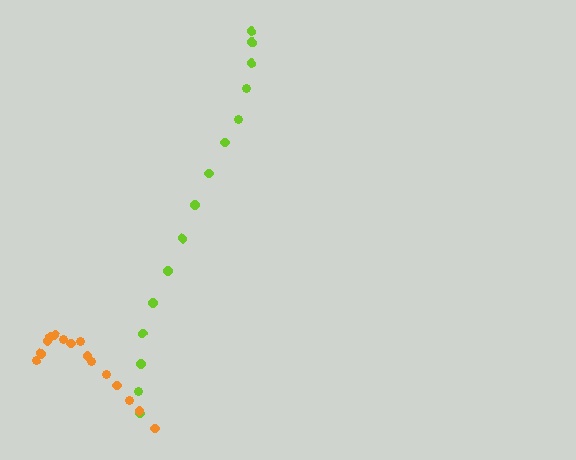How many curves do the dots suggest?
There are 2 distinct paths.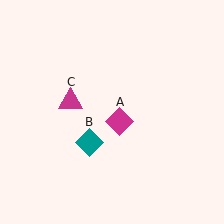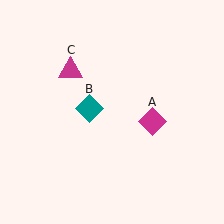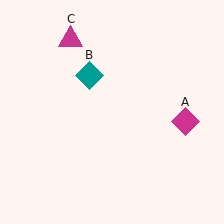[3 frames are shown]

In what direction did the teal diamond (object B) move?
The teal diamond (object B) moved up.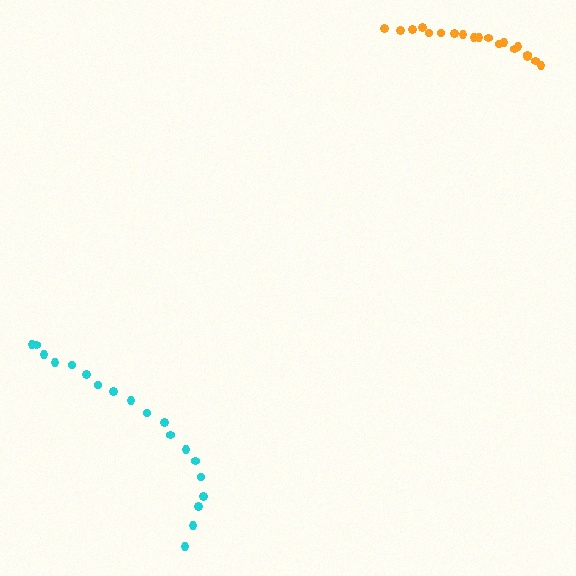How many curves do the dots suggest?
There are 2 distinct paths.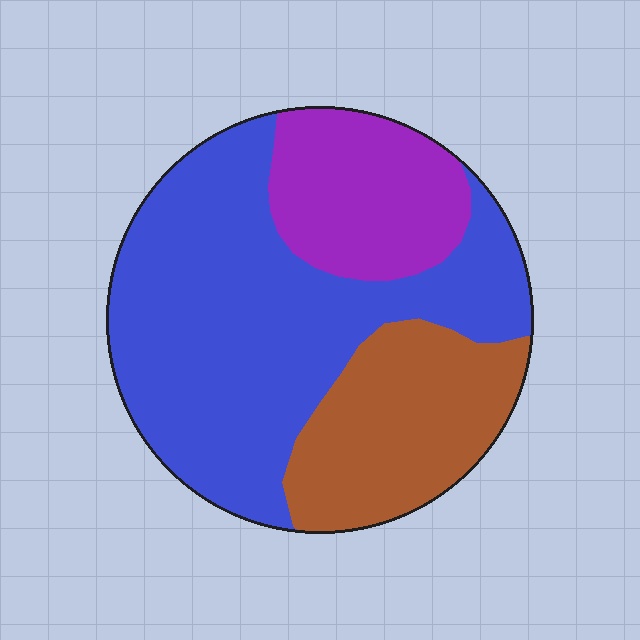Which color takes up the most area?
Blue, at roughly 55%.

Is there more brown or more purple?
Brown.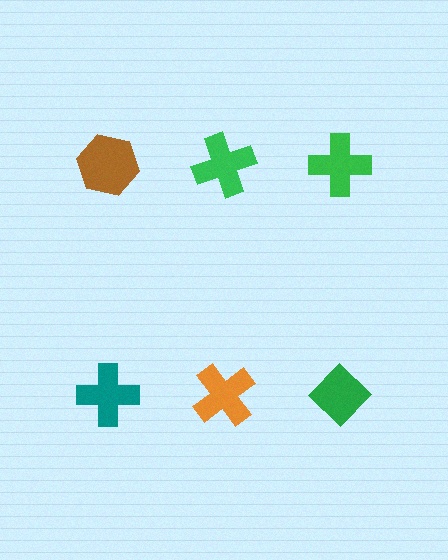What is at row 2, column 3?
A green diamond.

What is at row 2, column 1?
A teal cross.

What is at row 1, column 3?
A green cross.